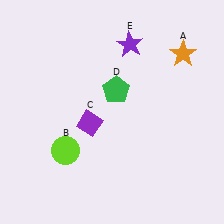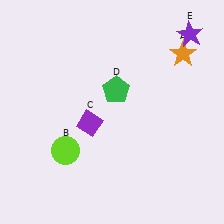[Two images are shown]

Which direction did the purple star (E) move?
The purple star (E) moved right.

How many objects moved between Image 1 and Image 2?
1 object moved between the two images.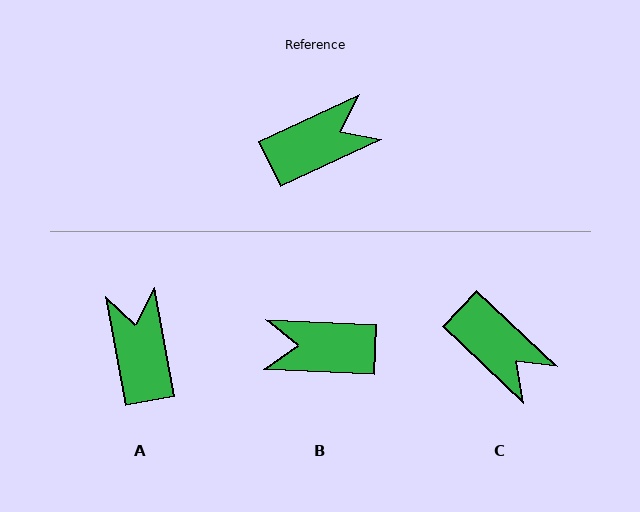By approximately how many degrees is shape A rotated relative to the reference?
Approximately 75 degrees counter-clockwise.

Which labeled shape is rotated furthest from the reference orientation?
B, about 152 degrees away.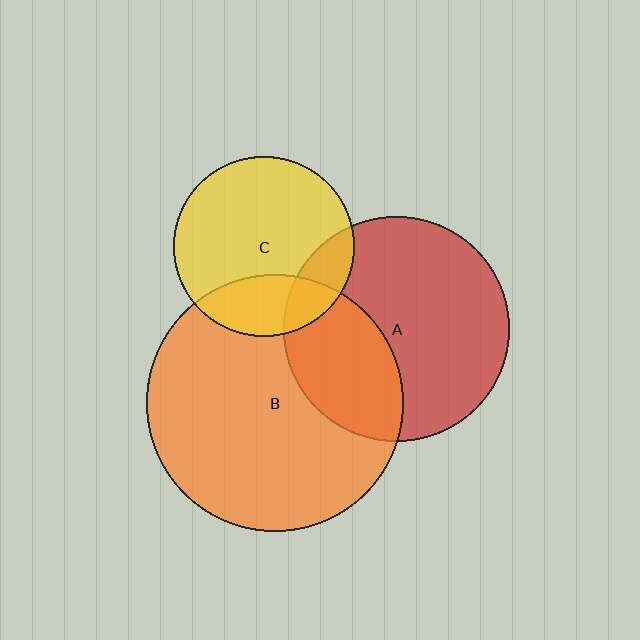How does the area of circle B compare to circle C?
Approximately 2.0 times.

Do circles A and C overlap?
Yes.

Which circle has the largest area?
Circle B (orange).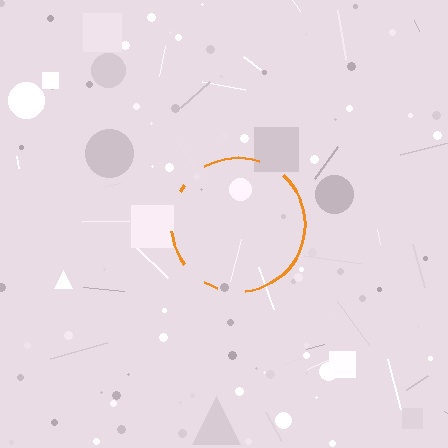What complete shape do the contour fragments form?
The contour fragments form a circle.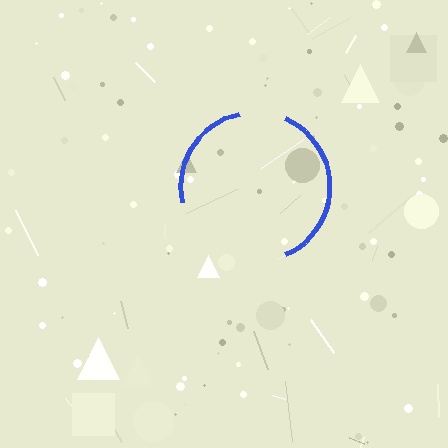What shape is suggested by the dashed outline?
The dashed outline suggests a circle.